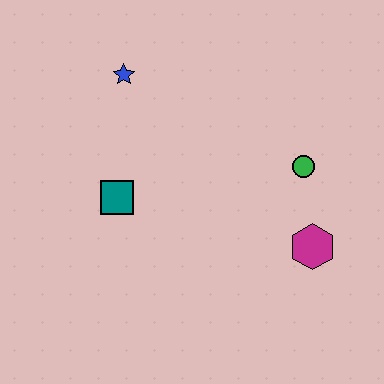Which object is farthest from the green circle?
The blue star is farthest from the green circle.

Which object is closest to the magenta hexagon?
The green circle is closest to the magenta hexagon.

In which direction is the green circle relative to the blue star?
The green circle is to the right of the blue star.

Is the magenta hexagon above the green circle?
No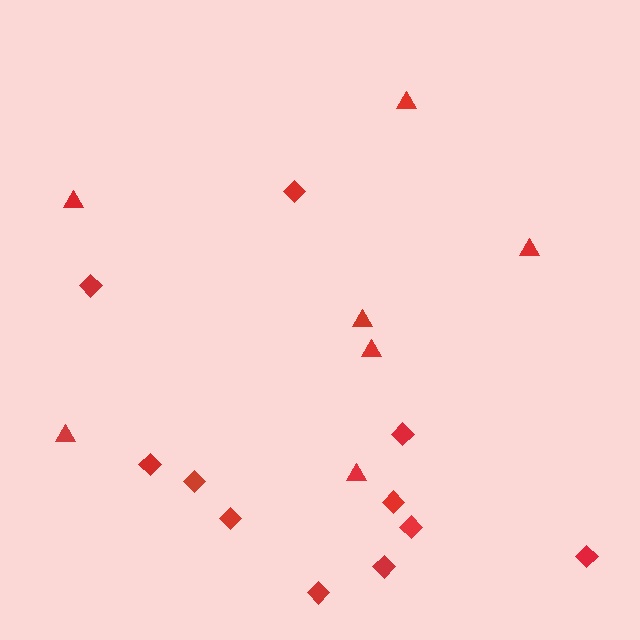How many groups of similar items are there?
There are 2 groups: one group of diamonds (11) and one group of triangles (7).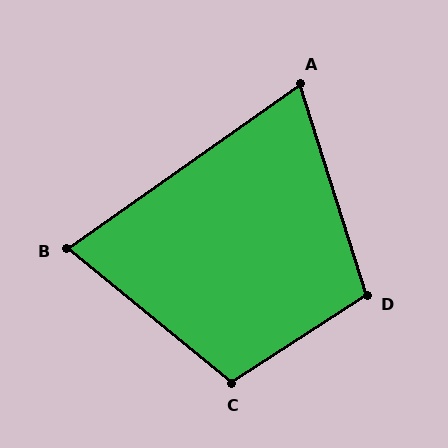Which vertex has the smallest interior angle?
A, at approximately 72 degrees.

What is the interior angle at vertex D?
Approximately 106 degrees (obtuse).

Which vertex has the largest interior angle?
C, at approximately 108 degrees.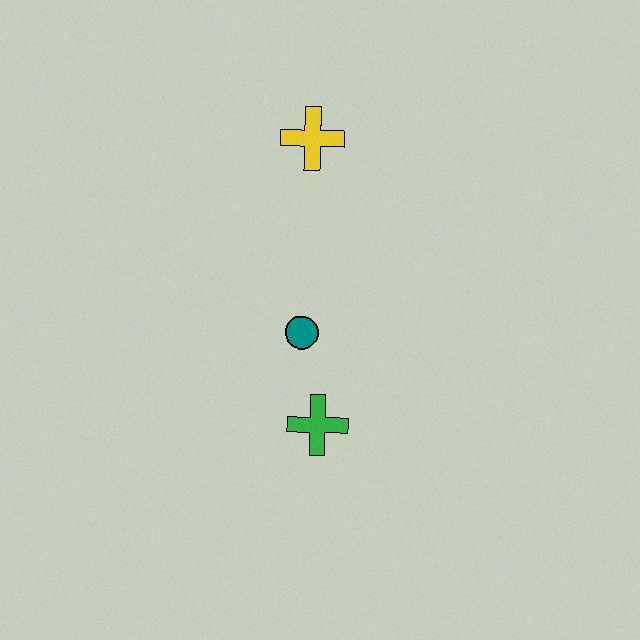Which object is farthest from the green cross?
The yellow cross is farthest from the green cross.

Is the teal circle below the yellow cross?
Yes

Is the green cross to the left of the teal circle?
No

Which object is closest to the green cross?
The teal circle is closest to the green cross.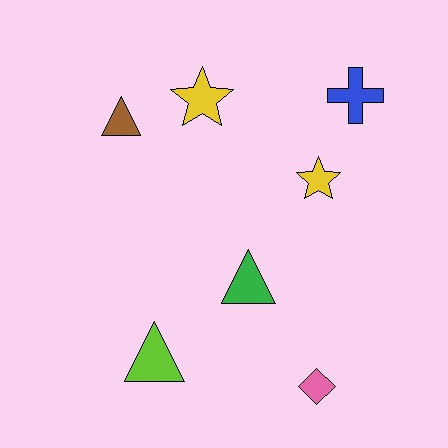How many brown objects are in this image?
There is 1 brown object.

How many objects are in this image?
There are 7 objects.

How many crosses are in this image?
There is 1 cross.